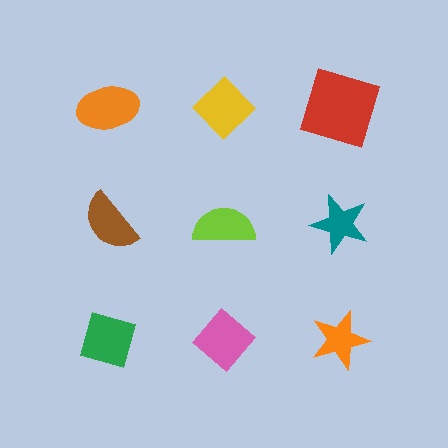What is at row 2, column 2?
A lime semicircle.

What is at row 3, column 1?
A green diamond.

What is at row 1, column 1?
An orange ellipse.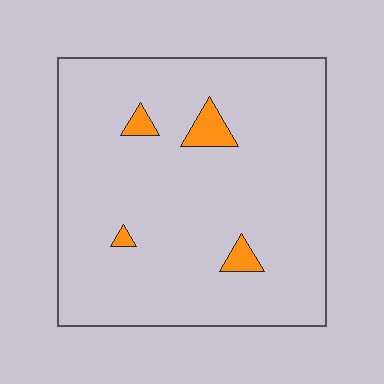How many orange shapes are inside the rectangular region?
4.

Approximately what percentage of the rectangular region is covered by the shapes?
Approximately 5%.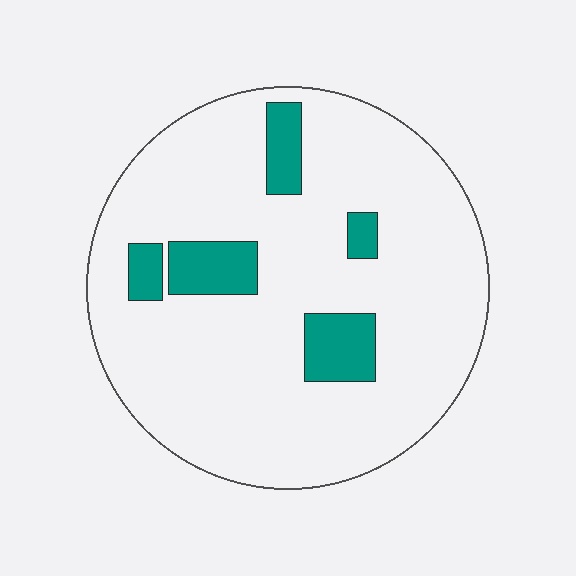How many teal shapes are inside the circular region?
5.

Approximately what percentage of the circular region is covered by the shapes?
Approximately 15%.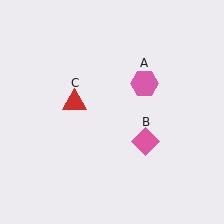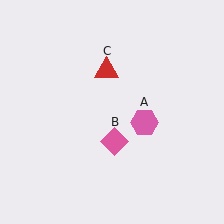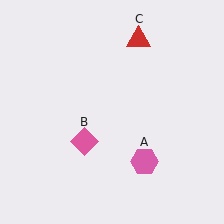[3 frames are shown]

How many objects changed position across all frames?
3 objects changed position: pink hexagon (object A), pink diamond (object B), red triangle (object C).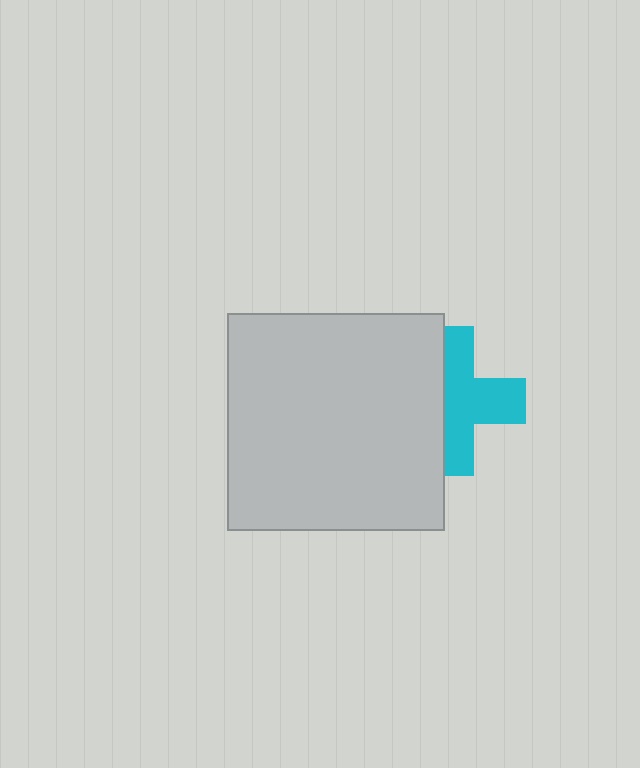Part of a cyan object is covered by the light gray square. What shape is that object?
It is a cross.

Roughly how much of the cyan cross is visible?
About half of it is visible (roughly 56%).